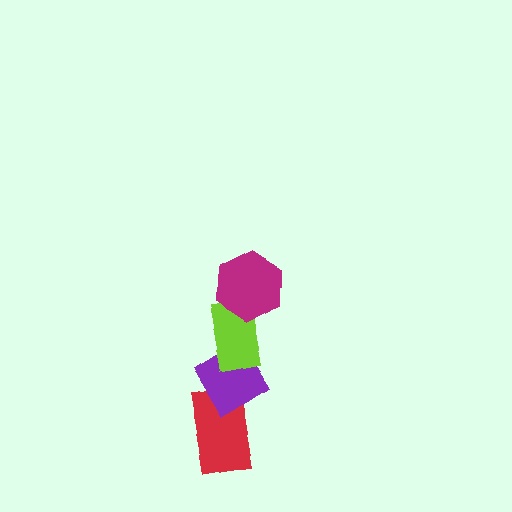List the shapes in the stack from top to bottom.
From top to bottom: the magenta hexagon, the lime rectangle, the purple diamond, the red rectangle.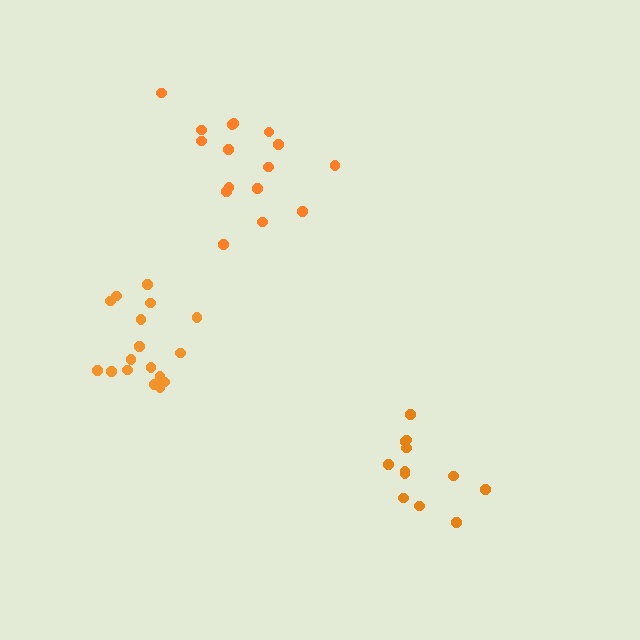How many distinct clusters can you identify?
There are 3 distinct clusters.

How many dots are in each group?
Group 1: 16 dots, Group 2: 17 dots, Group 3: 13 dots (46 total).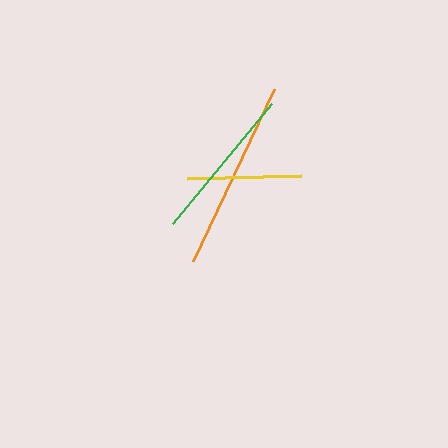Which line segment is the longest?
The orange line is the longest at approximately 191 pixels.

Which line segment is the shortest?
The yellow line is the shortest at approximately 115 pixels.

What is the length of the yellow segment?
The yellow segment is approximately 115 pixels long.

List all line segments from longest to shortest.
From longest to shortest: orange, green, yellow.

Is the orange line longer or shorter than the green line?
The orange line is longer than the green line.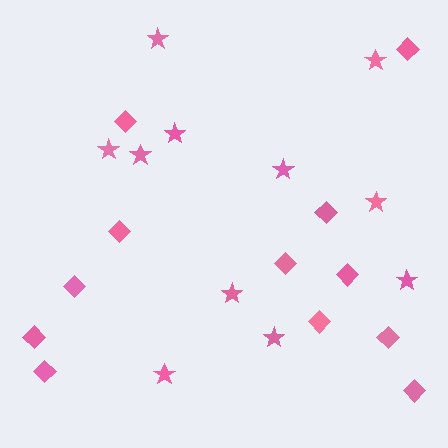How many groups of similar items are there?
There are 2 groups: one group of stars (11) and one group of diamonds (12).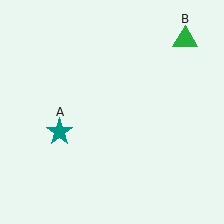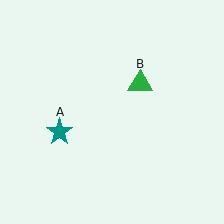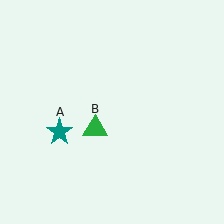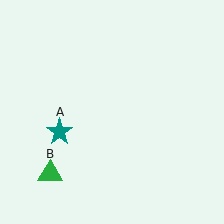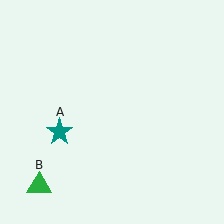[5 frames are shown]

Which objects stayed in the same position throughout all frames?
Teal star (object A) remained stationary.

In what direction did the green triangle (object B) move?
The green triangle (object B) moved down and to the left.